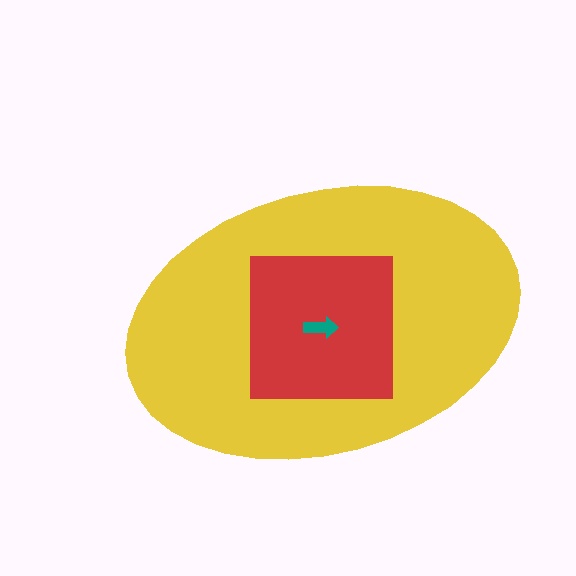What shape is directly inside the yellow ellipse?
The red square.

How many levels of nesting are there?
3.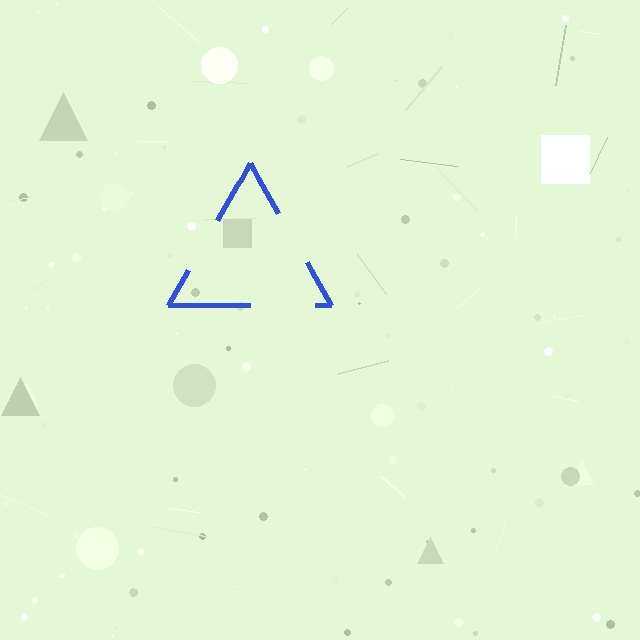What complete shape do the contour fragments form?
The contour fragments form a triangle.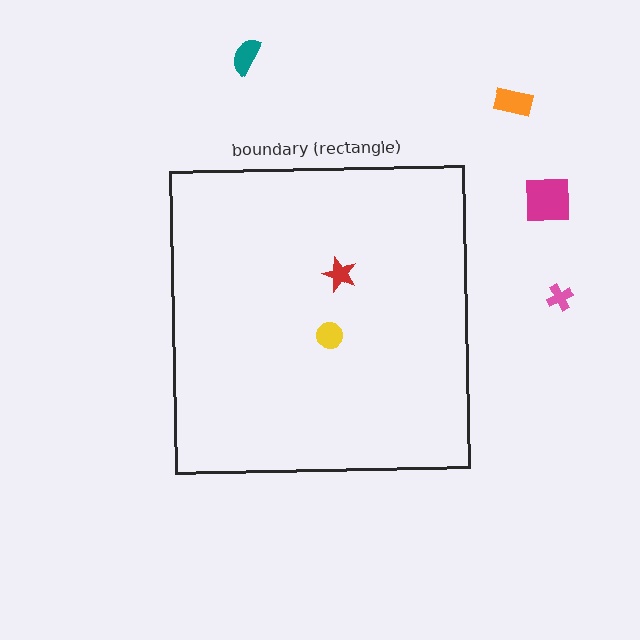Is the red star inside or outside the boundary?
Inside.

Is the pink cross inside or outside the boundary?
Outside.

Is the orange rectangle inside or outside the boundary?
Outside.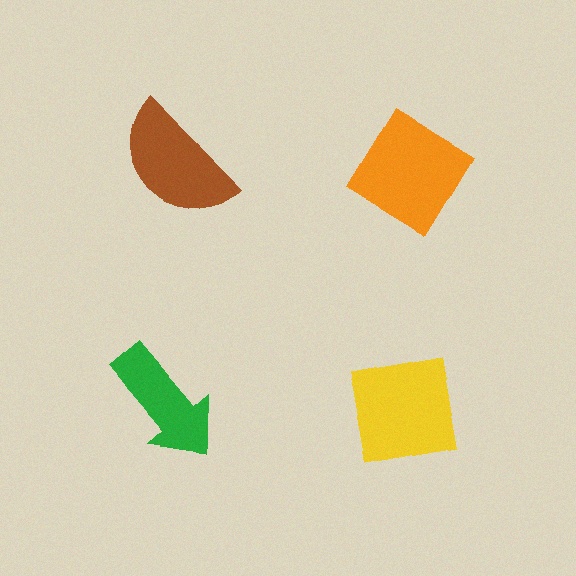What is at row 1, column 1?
A brown semicircle.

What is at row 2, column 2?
A yellow square.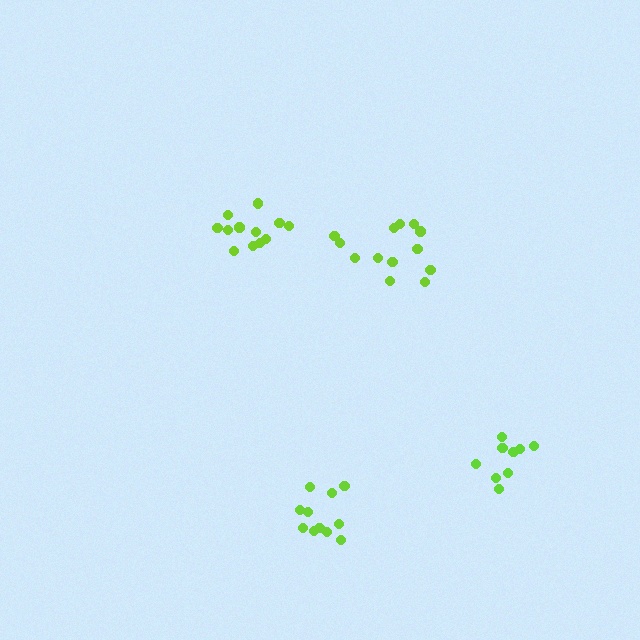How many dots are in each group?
Group 1: 11 dots, Group 2: 9 dots, Group 3: 13 dots, Group 4: 12 dots (45 total).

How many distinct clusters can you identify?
There are 4 distinct clusters.